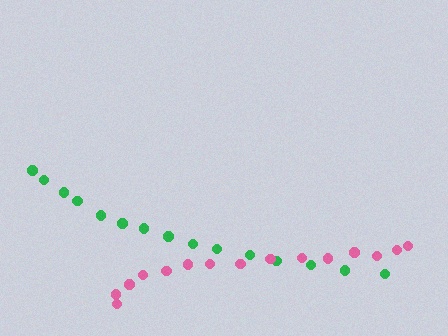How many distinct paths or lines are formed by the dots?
There are 2 distinct paths.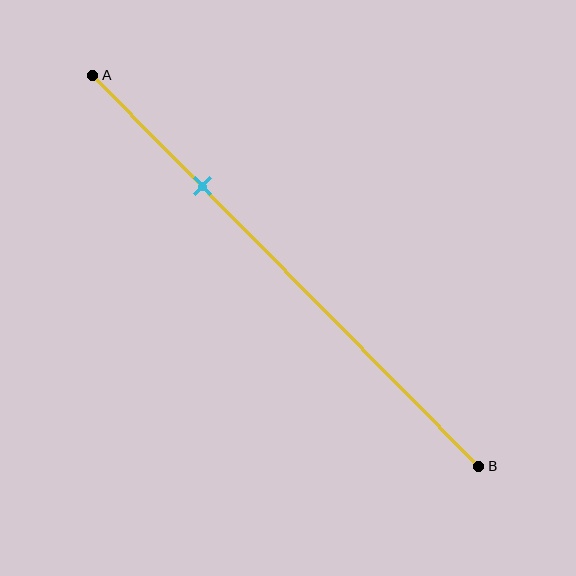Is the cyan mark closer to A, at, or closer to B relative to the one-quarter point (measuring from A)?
The cyan mark is closer to point B than the one-quarter point of segment AB.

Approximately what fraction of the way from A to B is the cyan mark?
The cyan mark is approximately 30% of the way from A to B.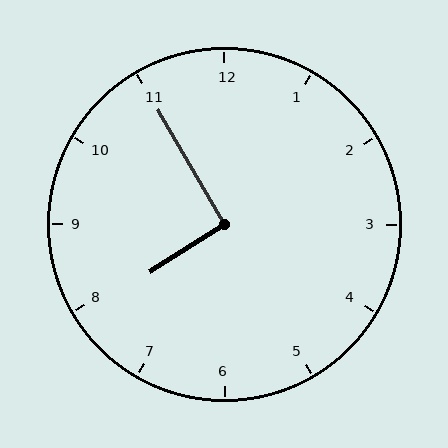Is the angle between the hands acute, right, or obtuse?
It is right.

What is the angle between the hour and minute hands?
Approximately 92 degrees.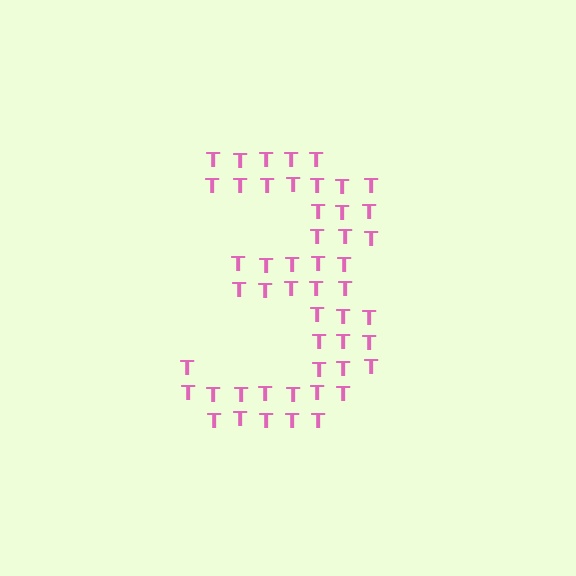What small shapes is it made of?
It is made of small letter T's.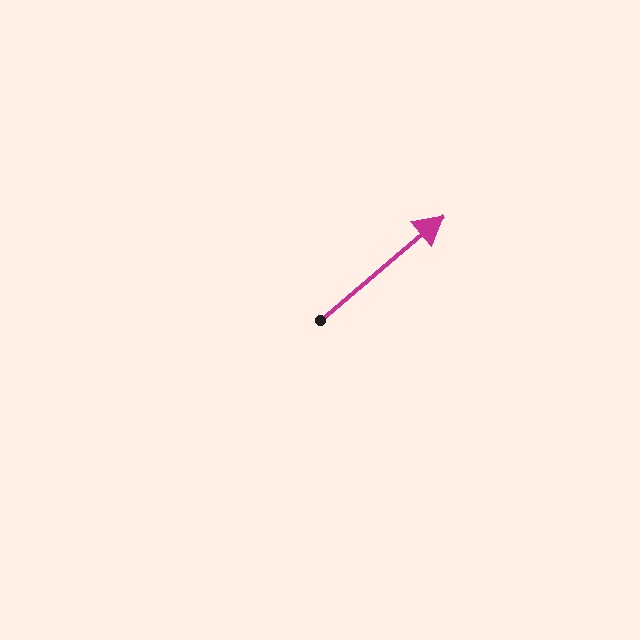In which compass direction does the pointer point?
Northeast.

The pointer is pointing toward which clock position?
Roughly 2 o'clock.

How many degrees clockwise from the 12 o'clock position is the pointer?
Approximately 50 degrees.